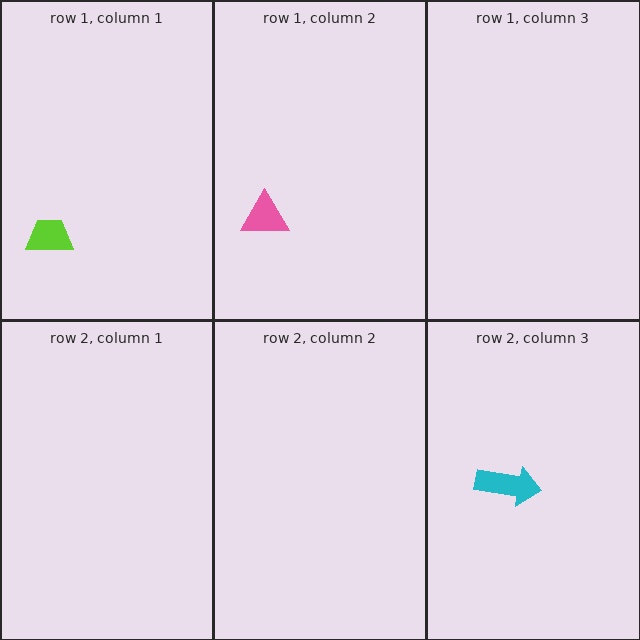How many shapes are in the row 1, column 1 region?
1.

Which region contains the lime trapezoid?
The row 1, column 1 region.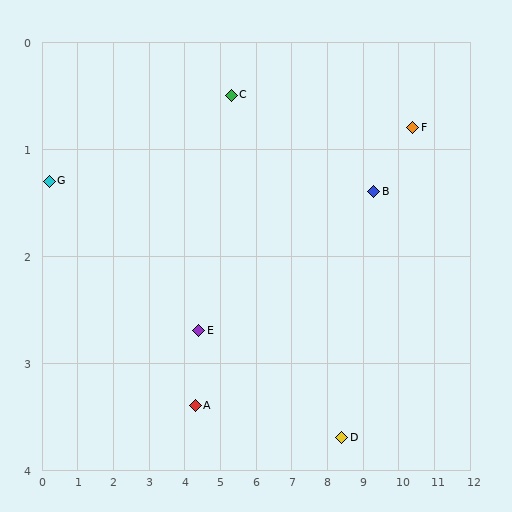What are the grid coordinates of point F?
Point F is at approximately (10.4, 0.8).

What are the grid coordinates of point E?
Point E is at approximately (4.4, 2.7).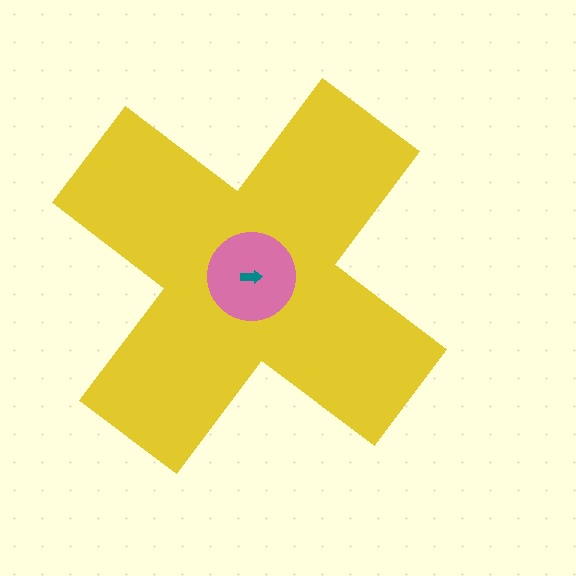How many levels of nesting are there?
3.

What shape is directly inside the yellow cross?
The pink circle.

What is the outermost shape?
The yellow cross.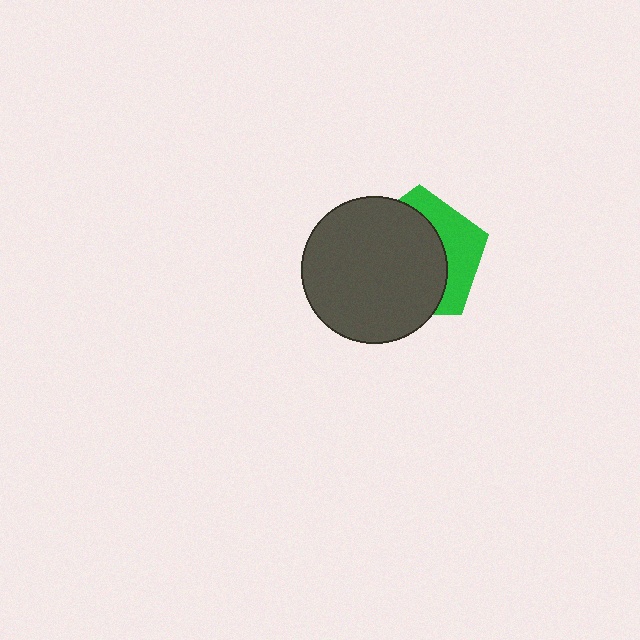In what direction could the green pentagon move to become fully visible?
The green pentagon could move right. That would shift it out from behind the dark gray circle entirely.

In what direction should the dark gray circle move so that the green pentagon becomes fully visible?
The dark gray circle should move left. That is the shortest direction to clear the overlap and leave the green pentagon fully visible.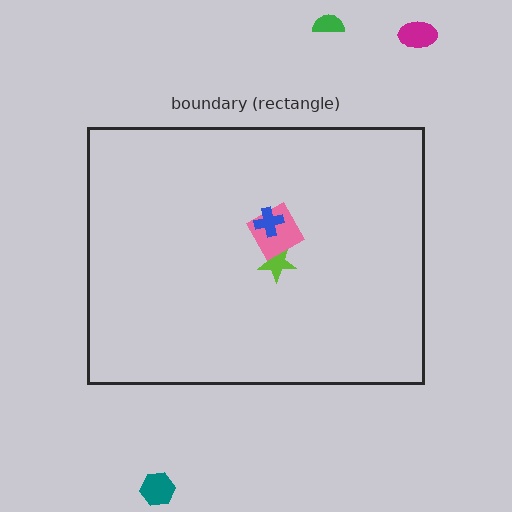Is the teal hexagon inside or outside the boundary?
Outside.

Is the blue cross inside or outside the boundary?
Inside.